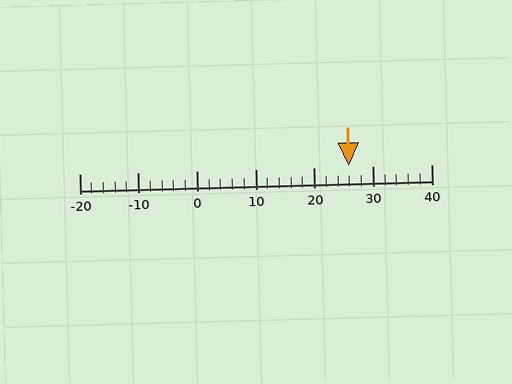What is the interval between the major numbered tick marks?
The major tick marks are spaced 10 units apart.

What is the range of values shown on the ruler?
The ruler shows values from -20 to 40.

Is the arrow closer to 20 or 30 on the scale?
The arrow is closer to 30.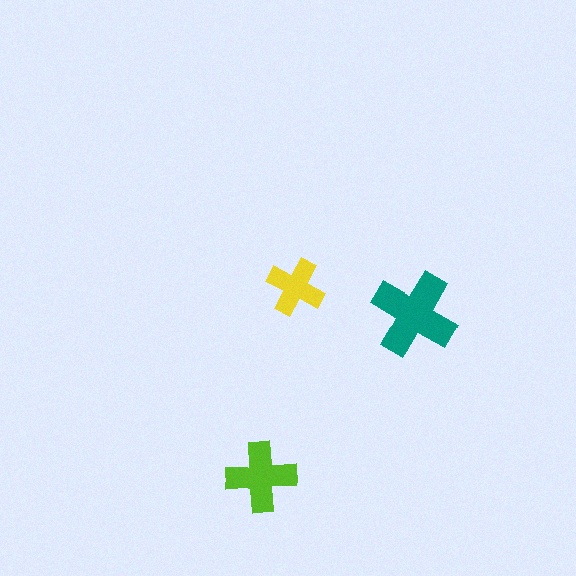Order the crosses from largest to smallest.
the teal one, the lime one, the yellow one.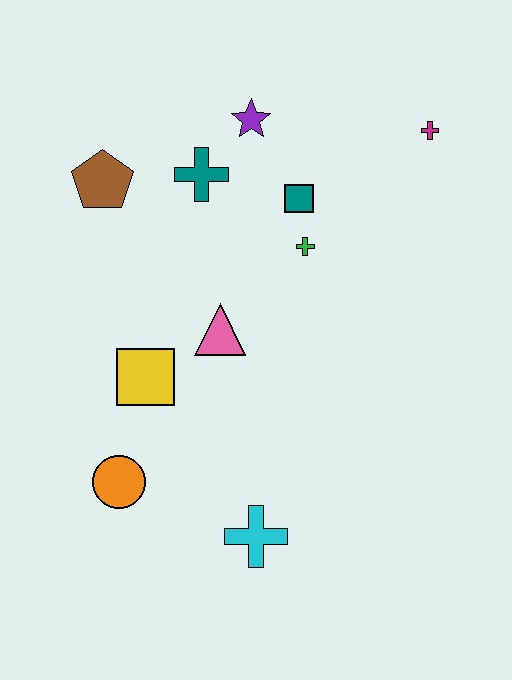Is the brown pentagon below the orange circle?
No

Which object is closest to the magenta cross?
The teal square is closest to the magenta cross.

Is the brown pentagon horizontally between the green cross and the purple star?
No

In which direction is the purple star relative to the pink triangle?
The purple star is above the pink triangle.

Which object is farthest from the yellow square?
The magenta cross is farthest from the yellow square.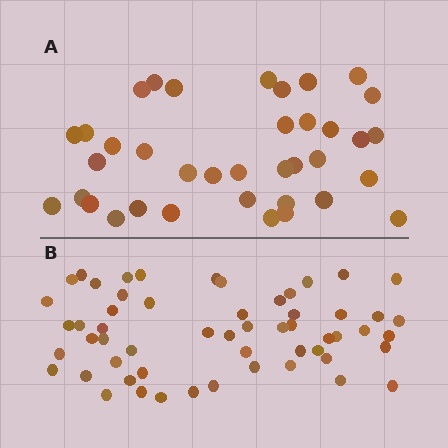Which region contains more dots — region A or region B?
Region B (the bottom region) has more dots.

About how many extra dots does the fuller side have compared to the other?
Region B has approximately 20 more dots than region A.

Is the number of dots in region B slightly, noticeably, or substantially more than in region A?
Region B has substantially more. The ratio is roughly 1.5 to 1.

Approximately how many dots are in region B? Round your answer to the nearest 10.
About 60 dots. (The exact count is 56, which rounds to 60.)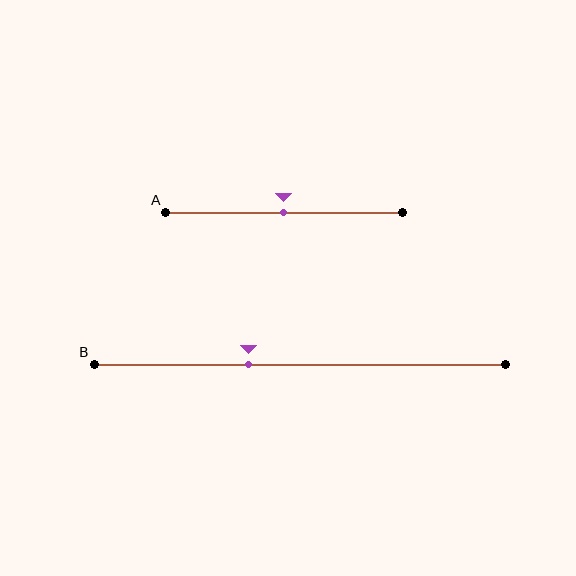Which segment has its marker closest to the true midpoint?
Segment A has its marker closest to the true midpoint.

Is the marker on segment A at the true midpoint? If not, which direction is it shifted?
Yes, the marker on segment A is at the true midpoint.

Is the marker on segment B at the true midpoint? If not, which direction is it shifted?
No, the marker on segment B is shifted to the left by about 12% of the segment length.